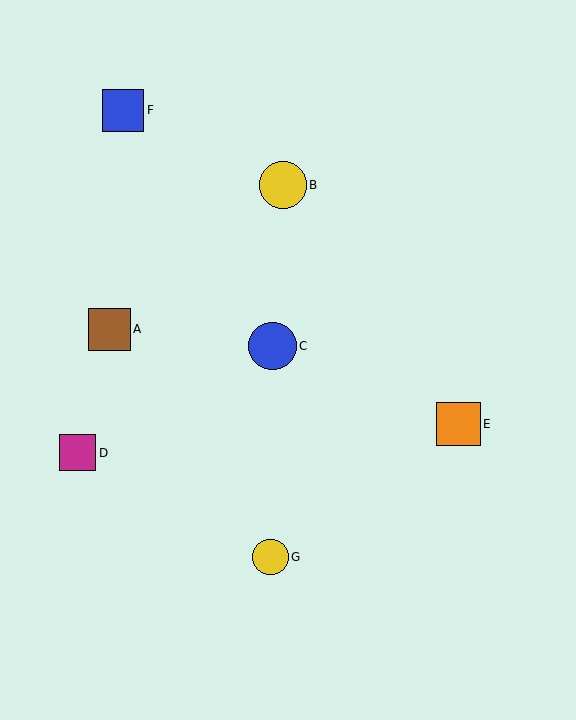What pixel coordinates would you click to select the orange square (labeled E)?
Click at (458, 424) to select the orange square E.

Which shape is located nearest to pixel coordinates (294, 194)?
The yellow circle (labeled B) at (283, 185) is nearest to that location.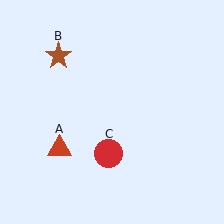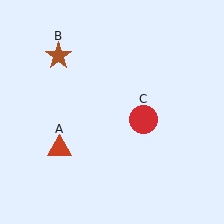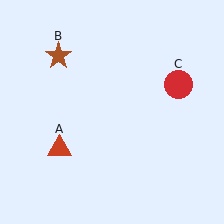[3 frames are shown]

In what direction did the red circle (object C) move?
The red circle (object C) moved up and to the right.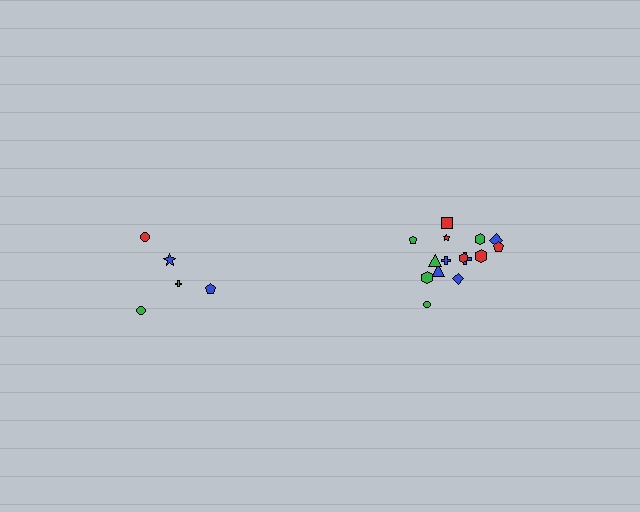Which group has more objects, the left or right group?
The right group.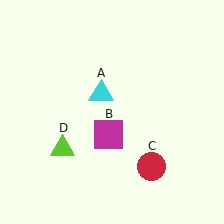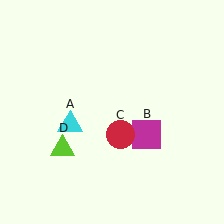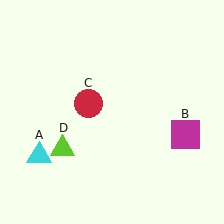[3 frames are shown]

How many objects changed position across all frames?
3 objects changed position: cyan triangle (object A), magenta square (object B), red circle (object C).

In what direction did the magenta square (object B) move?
The magenta square (object B) moved right.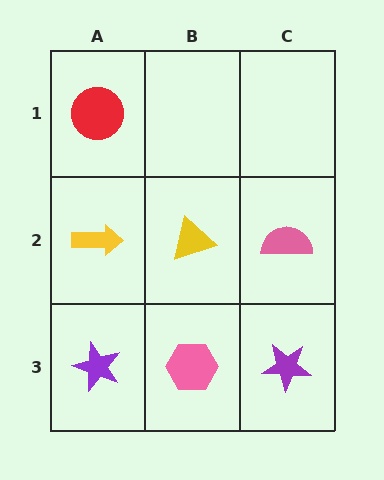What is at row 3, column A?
A purple star.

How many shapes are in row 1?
1 shape.